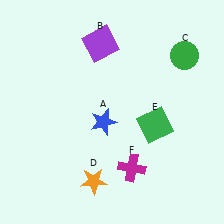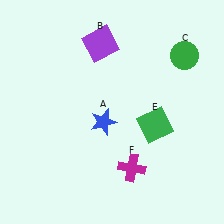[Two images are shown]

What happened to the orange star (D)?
The orange star (D) was removed in Image 2. It was in the bottom-left area of Image 1.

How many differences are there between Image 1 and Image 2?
There is 1 difference between the two images.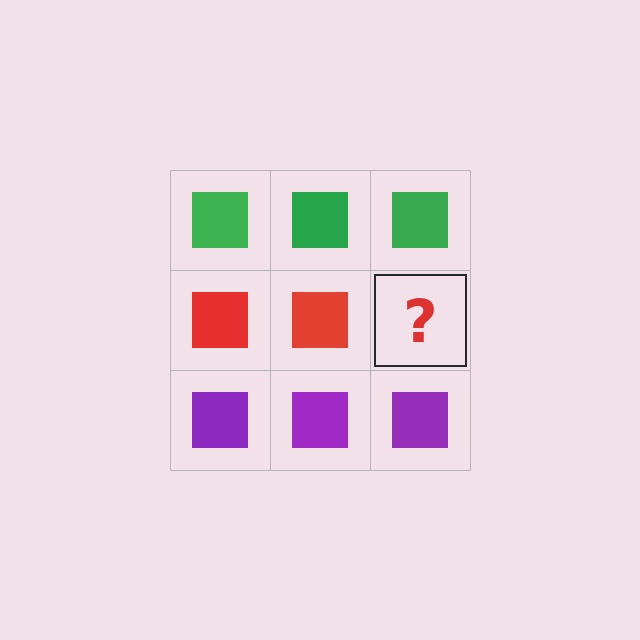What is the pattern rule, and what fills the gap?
The rule is that each row has a consistent color. The gap should be filled with a red square.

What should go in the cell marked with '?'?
The missing cell should contain a red square.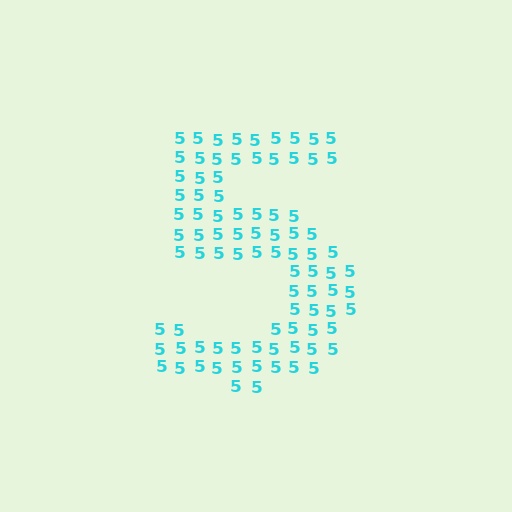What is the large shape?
The large shape is the digit 5.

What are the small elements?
The small elements are digit 5's.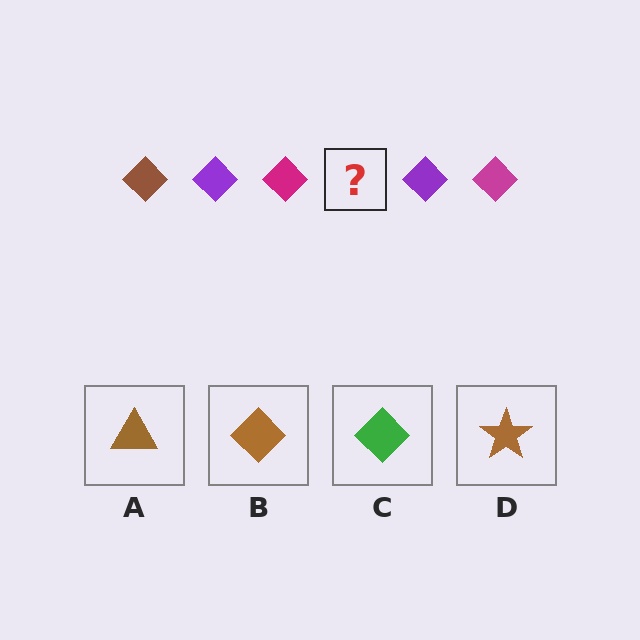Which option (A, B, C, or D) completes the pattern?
B.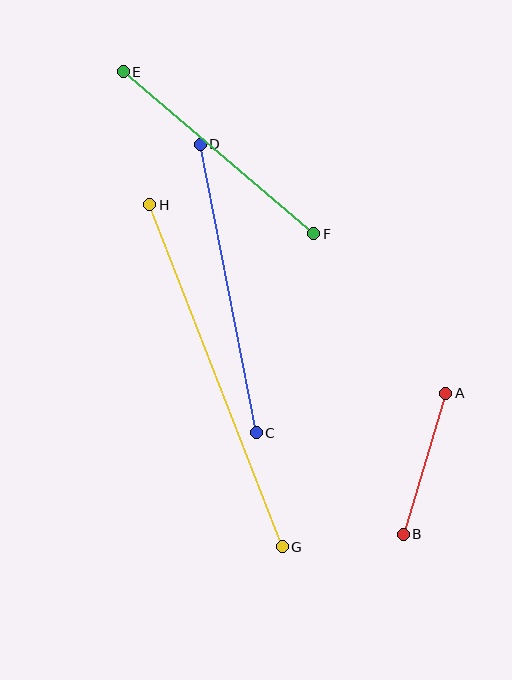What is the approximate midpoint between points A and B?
The midpoint is at approximately (424, 464) pixels.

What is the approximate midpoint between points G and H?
The midpoint is at approximately (216, 376) pixels.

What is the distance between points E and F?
The distance is approximately 250 pixels.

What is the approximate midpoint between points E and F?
The midpoint is at approximately (219, 153) pixels.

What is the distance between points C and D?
The distance is approximately 294 pixels.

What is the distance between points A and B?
The distance is approximately 148 pixels.